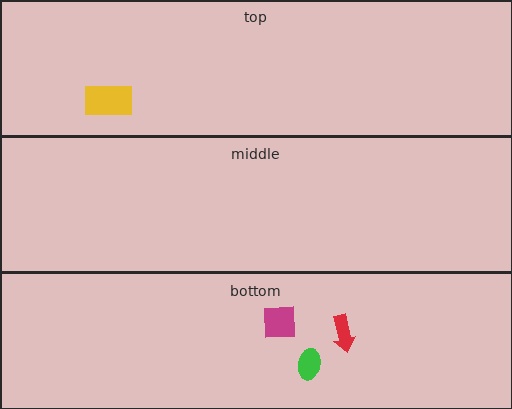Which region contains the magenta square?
The bottom region.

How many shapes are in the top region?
1.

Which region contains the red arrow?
The bottom region.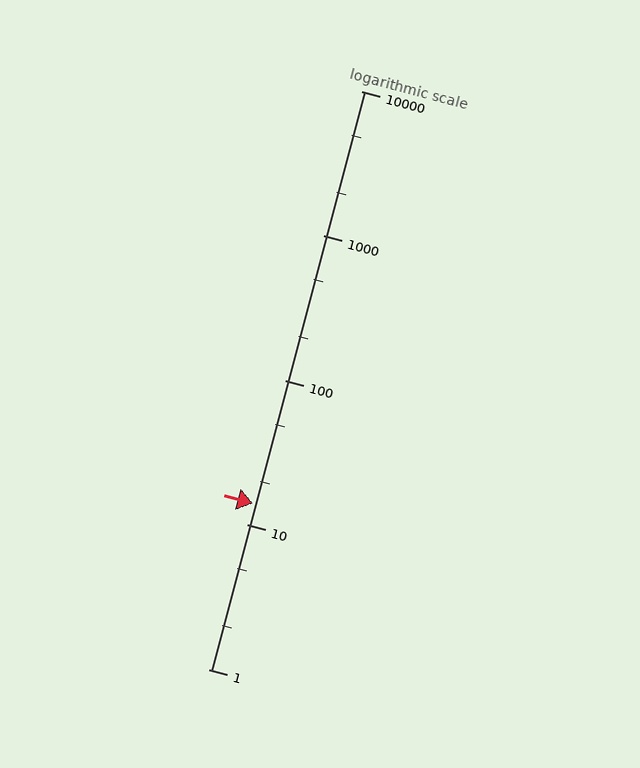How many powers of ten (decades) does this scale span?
The scale spans 4 decades, from 1 to 10000.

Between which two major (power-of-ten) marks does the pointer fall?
The pointer is between 10 and 100.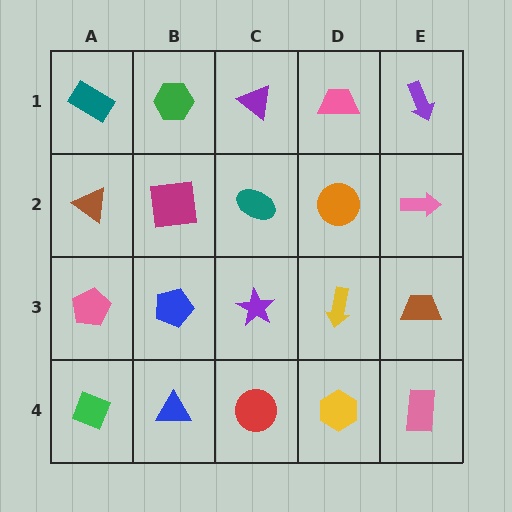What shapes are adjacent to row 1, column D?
An orange circle (row 2, column D), a purple triangle (row 1, column C), a purple arrow (row 1, column E).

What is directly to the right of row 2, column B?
A teal ellipse.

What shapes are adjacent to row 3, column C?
A teal ellipse (row 2, column C), a red circle (row 4, column C), a blue pentagon (row 3, column B), a yellow arrow (row 3, column D).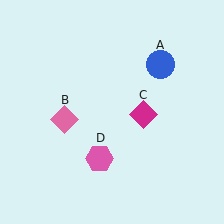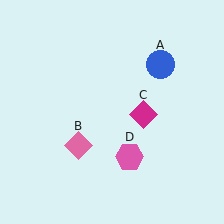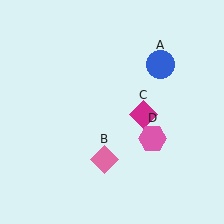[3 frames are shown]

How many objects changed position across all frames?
2 objects changed position: pink diamond (object B), pink hexagon (object D).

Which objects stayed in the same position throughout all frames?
Blue circle (object A) and magenta diamond (object C) remained stationary.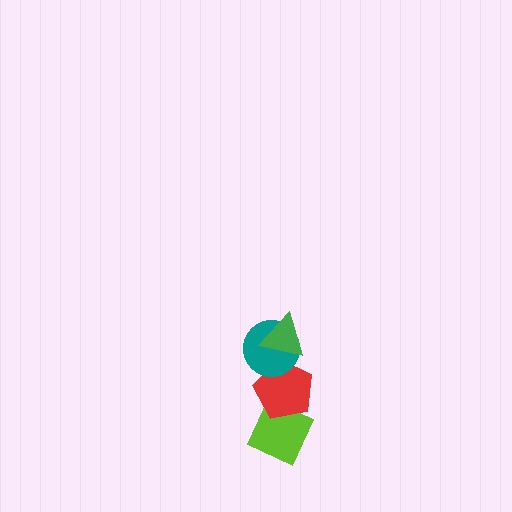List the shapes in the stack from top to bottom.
From top to bottom: the green triangle, the teal circle, the red pentagon, the lime diamond.